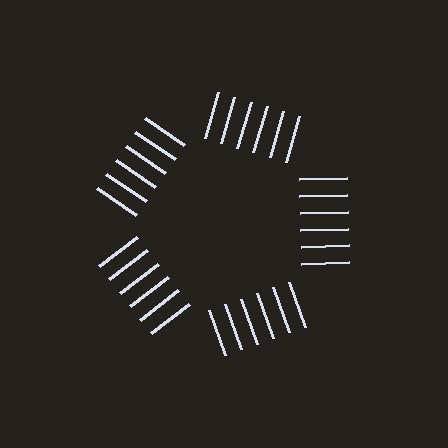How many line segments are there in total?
30 — 6 along each of the 5 edges.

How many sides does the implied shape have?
5 sides — the line-ends trace a pentagon.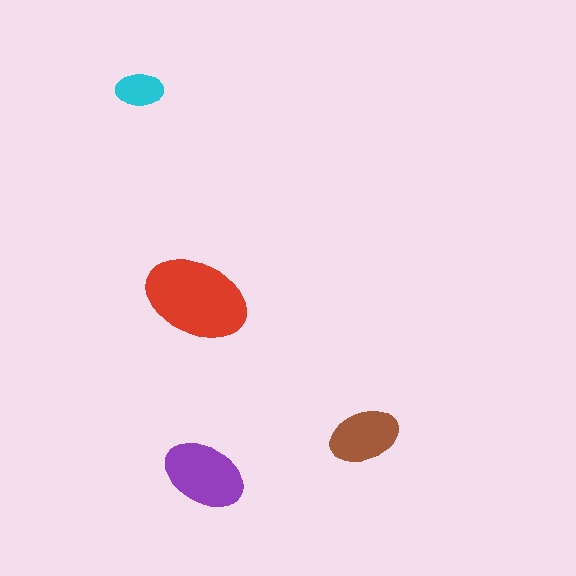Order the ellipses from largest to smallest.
the red one, the purple one, the brown one, the cyan one.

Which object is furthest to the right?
The brown ellipse is rightmost.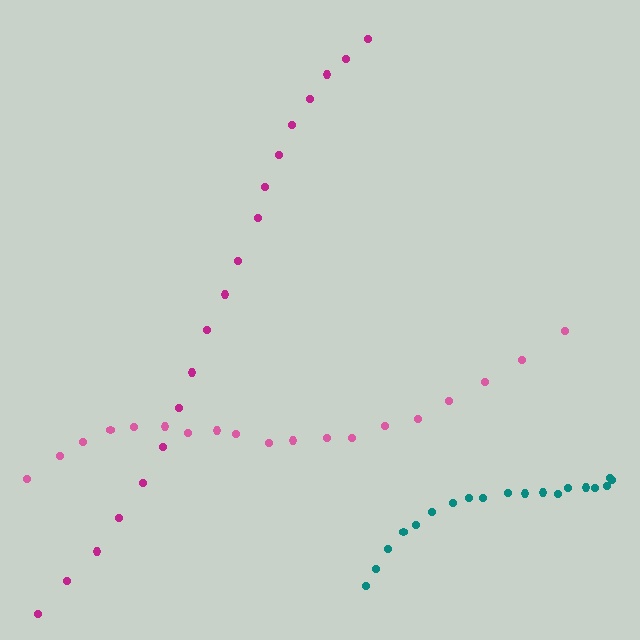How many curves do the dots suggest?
There are 3 distinct paths.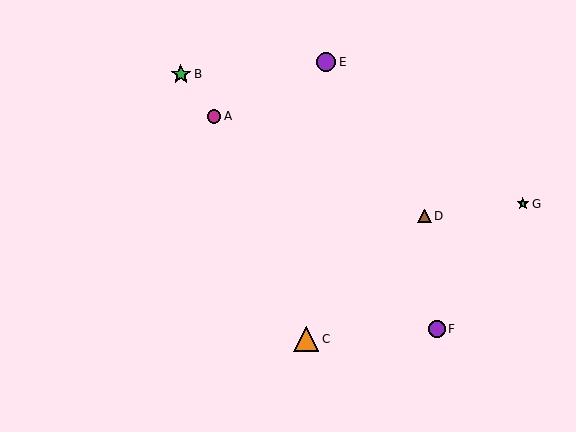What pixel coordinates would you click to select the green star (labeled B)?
Click at (181, 74) to select the green star B.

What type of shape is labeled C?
Shape C is an orange triangle.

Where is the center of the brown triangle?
The center of the brown triangle is at (424, 216).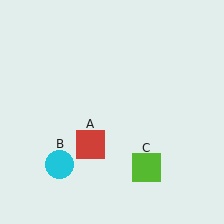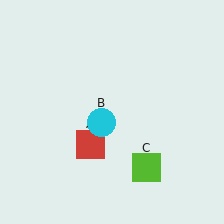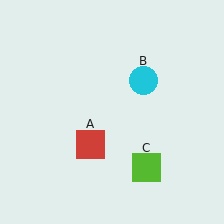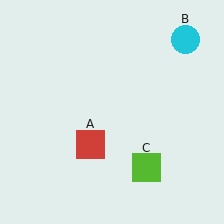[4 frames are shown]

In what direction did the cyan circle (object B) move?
The cyan circle (object B) moved up and to the right.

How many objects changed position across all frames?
1 object changed position: cyan circle (object B).